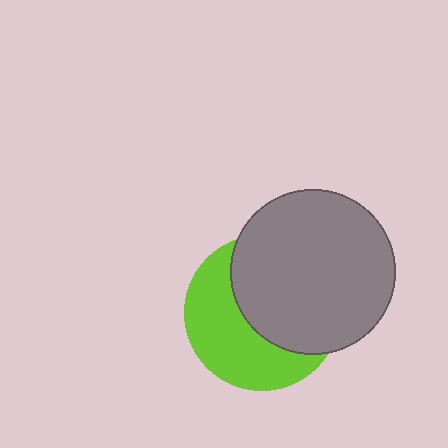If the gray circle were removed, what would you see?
You would see the complete lime circle.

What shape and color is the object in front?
The object in front is a gray circle.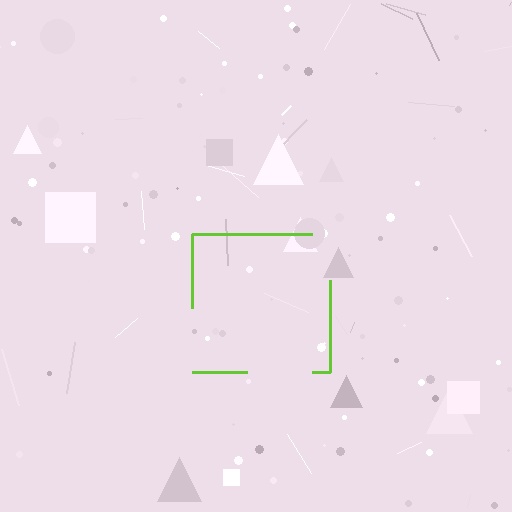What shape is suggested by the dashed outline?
The dashed outline suggests a square.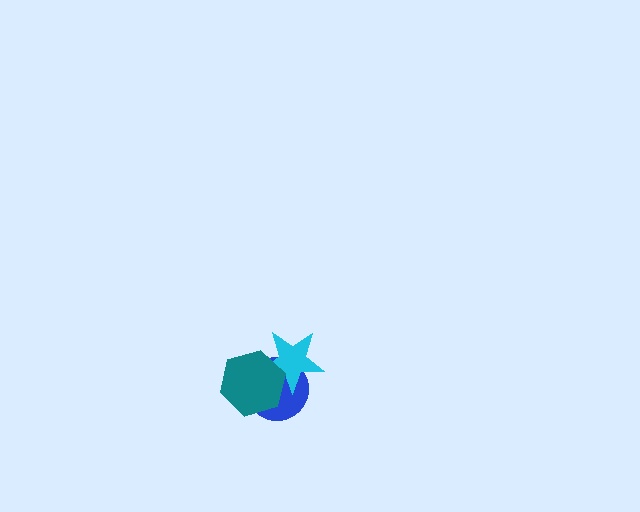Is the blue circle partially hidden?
Yes, it is partially covered by another shape.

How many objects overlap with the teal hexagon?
2 objects overlap with the teal hexagon.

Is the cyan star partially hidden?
Yes, it is partially covered by another shape.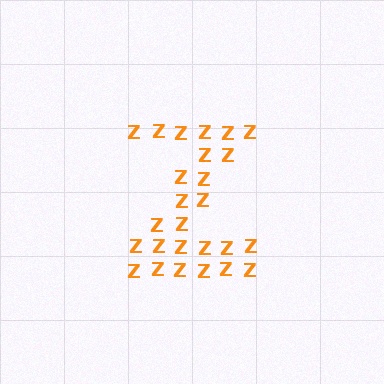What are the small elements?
The small elements are letter Z's.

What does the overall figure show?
The overall figure shows the letter Z.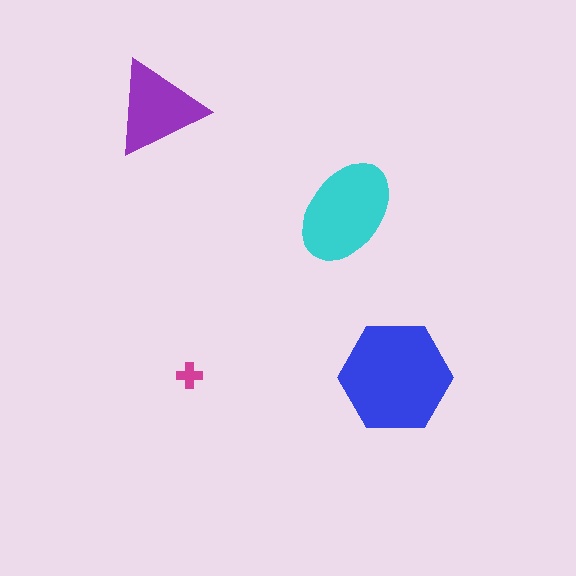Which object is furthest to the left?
The purple triangle is leftmost.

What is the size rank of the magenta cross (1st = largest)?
4th.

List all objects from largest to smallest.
The blue hexagon, the cyan ellipse, the purple triangle, the magenta cross.